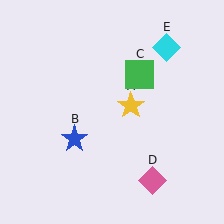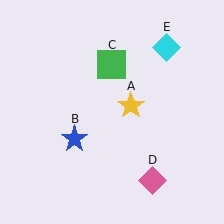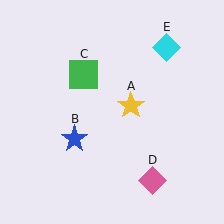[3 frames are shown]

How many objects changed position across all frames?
1 object changed position: green square (object C).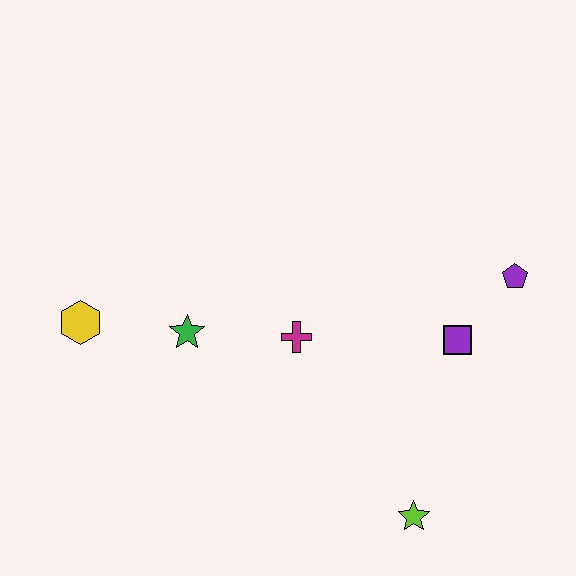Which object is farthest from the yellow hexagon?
The purple pentagon is farthest from the yellow hexagon.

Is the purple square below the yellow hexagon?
Yes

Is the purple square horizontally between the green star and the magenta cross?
No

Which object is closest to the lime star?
The purple square is closest to the lime star.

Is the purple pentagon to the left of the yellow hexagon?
No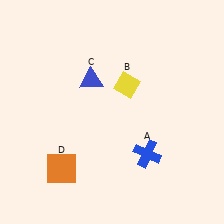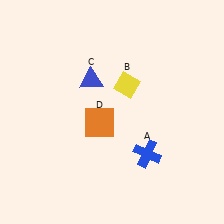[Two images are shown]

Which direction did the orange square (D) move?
The orange square (D) moved up.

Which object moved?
The orange square (D) moved up.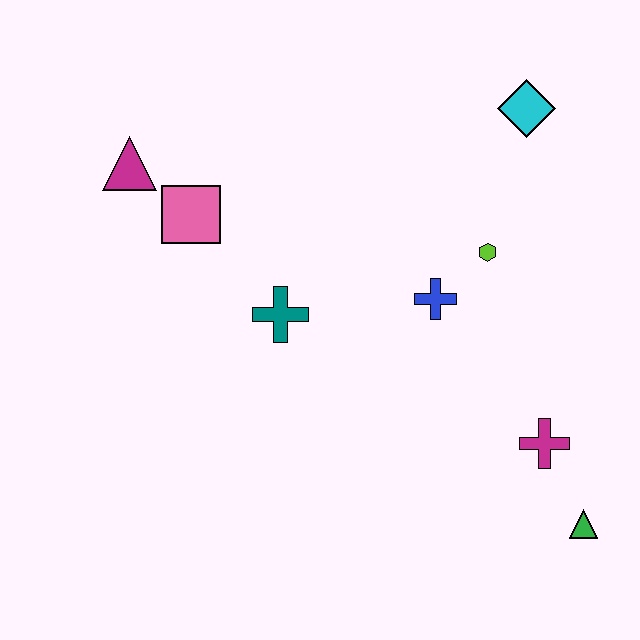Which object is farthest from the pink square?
The green triangle is farthest from the pink square.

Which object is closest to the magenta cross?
The green triangle is closest to the magenta cross.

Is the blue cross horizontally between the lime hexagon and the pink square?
Yes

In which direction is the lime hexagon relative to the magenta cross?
The lime hexagon is above the magenta cross.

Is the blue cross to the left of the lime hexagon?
Yes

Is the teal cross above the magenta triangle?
No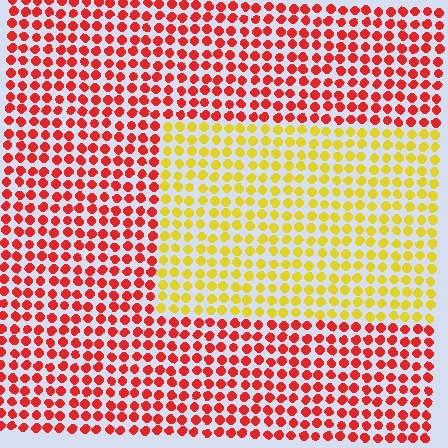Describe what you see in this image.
The image is filled with small red elements in a uniform arrangement. A rectangle-shaped region is visible where the elements are tinted to a slightly different hue, forming a subtle color boundary.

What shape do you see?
I see a rectangle.